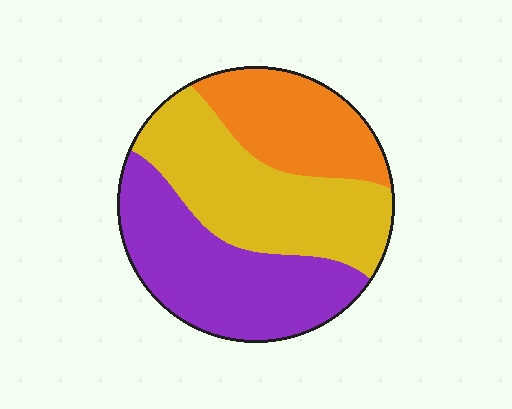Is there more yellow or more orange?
Yellow.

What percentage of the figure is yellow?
Yellow takes up about three eighths (3/8) of the figure.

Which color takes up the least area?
Orange, at roughly 25%.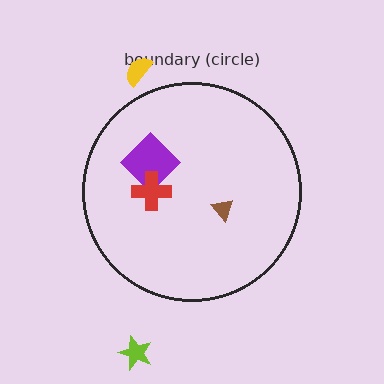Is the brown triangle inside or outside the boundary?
Inside.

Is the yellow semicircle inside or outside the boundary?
Outside.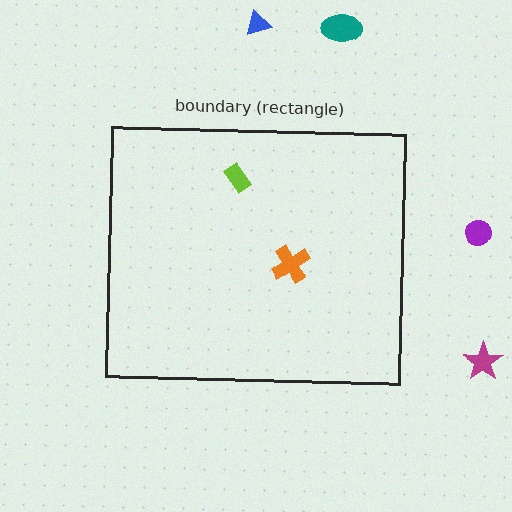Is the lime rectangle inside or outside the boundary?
Inside.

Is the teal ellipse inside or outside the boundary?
Outside.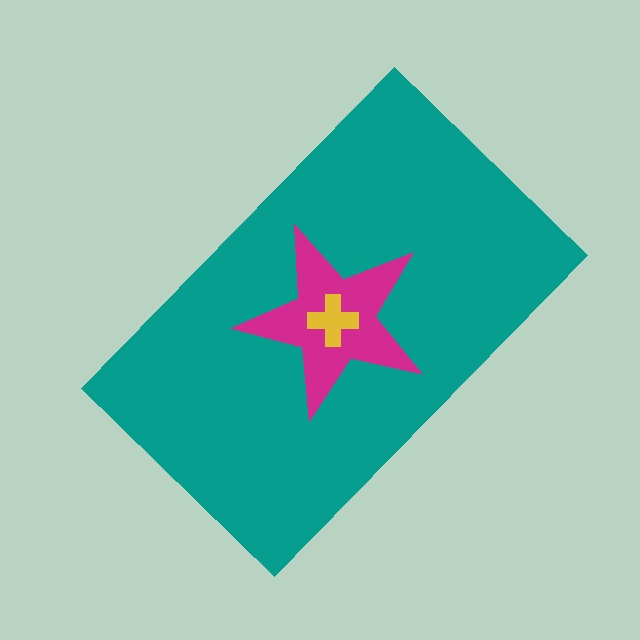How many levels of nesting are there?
3.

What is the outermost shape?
The teal rectangle.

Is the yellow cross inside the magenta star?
Yes.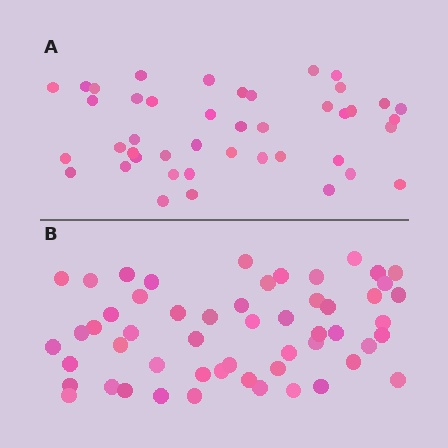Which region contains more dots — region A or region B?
Region B (the bottom region) has more dots.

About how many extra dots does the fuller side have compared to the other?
Region B has roughly 12 or so more dots than region A.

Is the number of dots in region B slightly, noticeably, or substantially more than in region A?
Region B has noticeably more, but not dramatically so. The ratio is roughly 1.3 to 1.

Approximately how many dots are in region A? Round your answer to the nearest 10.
About 40 dots. (The exact count is 43, which rounds to 40.)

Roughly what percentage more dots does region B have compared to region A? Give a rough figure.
About 25% more.